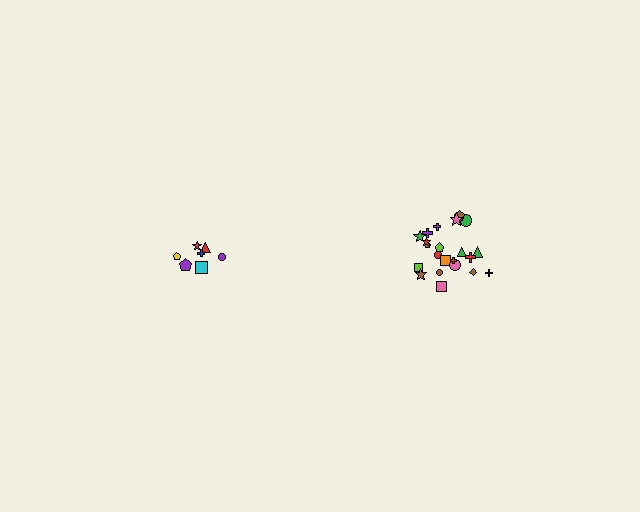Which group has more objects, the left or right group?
The right group.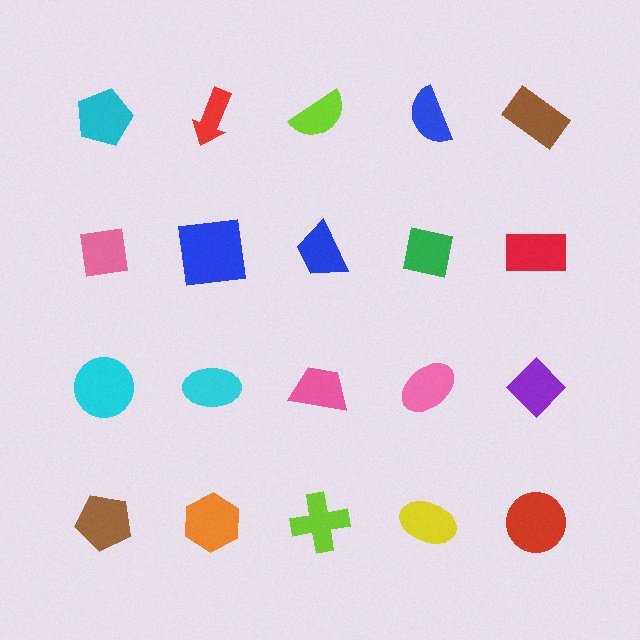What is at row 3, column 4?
A pink ellipse.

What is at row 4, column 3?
A lime cross.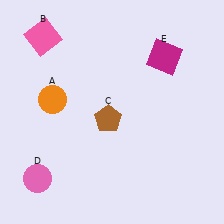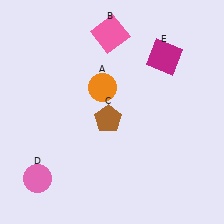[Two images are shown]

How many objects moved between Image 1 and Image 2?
2 objects moved between the two images.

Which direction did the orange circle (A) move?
The orange circle (A) moved right.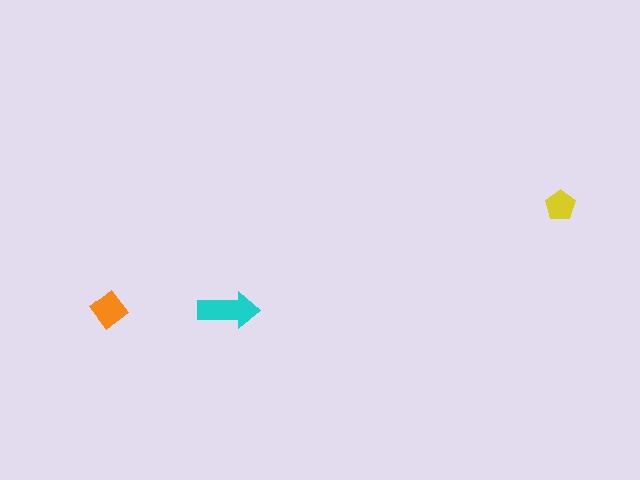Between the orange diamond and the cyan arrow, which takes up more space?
The cyan arrow.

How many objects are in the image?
There are 3 objects in the image.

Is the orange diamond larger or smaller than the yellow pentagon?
Larger.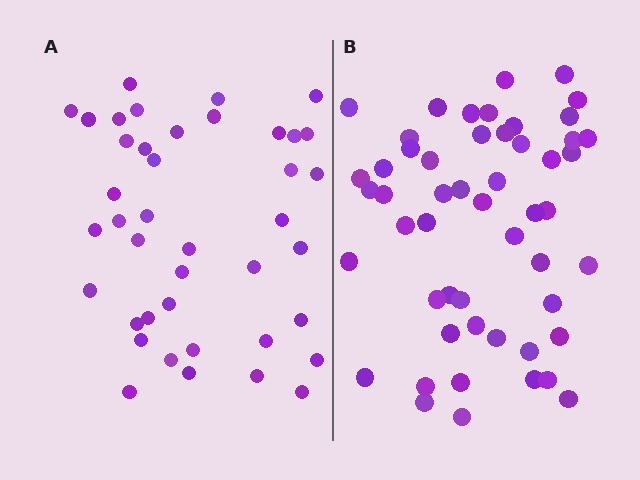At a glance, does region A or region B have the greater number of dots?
Region B (the right region) has more dots.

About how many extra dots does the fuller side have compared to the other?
Region B has roughly 12 or so more dots than region A.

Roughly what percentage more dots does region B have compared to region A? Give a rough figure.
About 25% more.